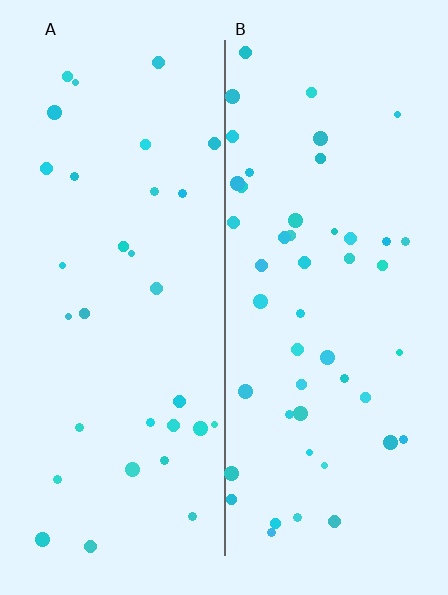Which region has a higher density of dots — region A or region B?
B (the right).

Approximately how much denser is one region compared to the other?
Approximately 1.6× — region B over region A.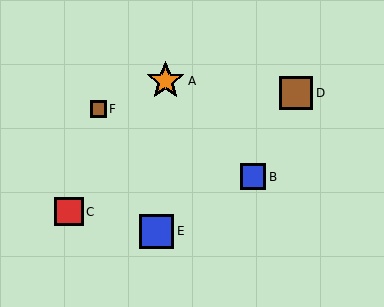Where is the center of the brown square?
The center of the brown square is at (296, 93).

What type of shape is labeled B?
Shape B is a blue square.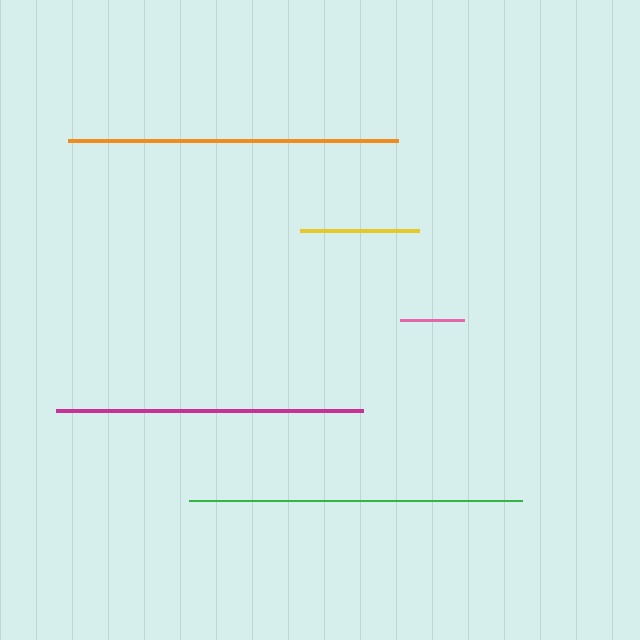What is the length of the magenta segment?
The magenta segment is approximately 306 pixels long.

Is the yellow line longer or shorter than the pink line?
The yellow line is longer than the pink line.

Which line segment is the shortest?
The pink line is the shortest at approximately 64 pixels.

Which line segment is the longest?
The green line is the longest at approximately 332 pixels.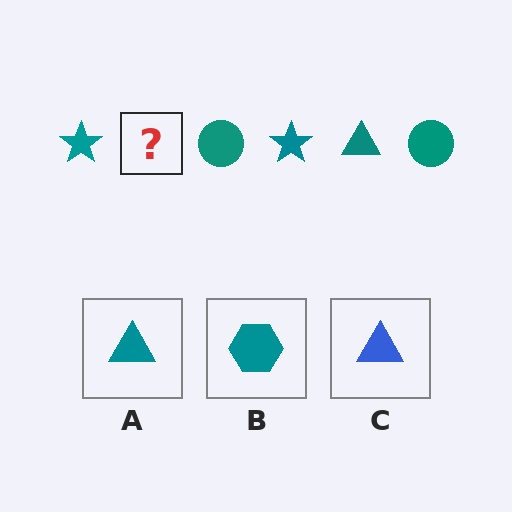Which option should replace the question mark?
Option A.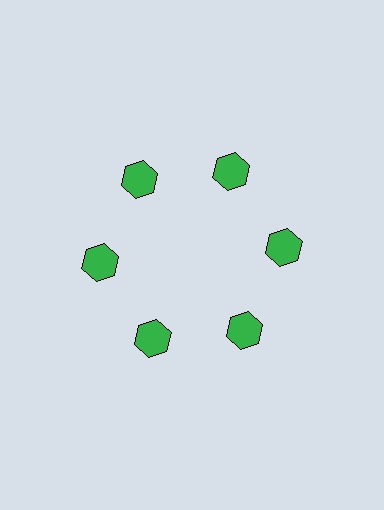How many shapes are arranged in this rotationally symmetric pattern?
There are 6 shapes, arranged in 6 groups of 1.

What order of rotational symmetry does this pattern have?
This pattern has 6-fold rotational symmetry.